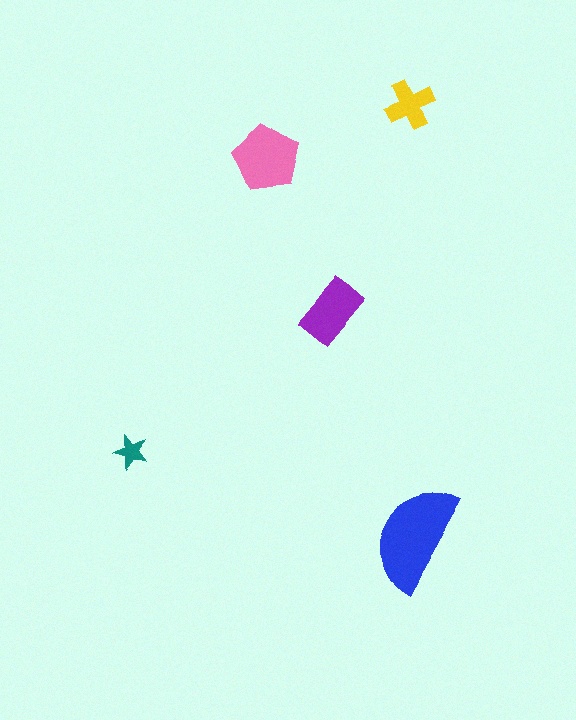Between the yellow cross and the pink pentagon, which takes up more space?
The pink pentagon.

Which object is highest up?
The yellow cross is topmost.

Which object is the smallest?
The teal star.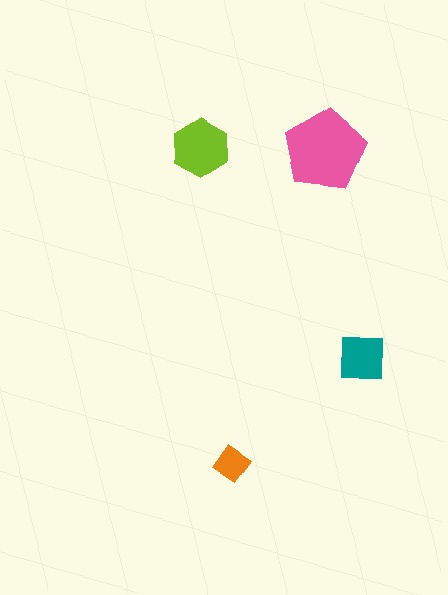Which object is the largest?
The pink pentagon.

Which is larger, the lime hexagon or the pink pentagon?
The pink pentagon.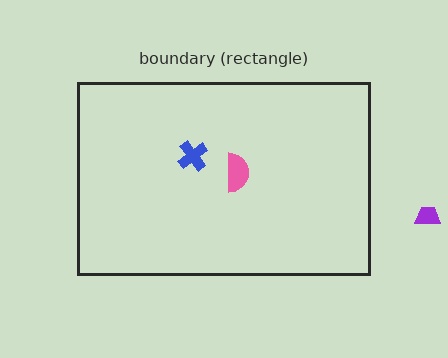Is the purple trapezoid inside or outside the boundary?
Outside.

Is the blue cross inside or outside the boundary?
Inside.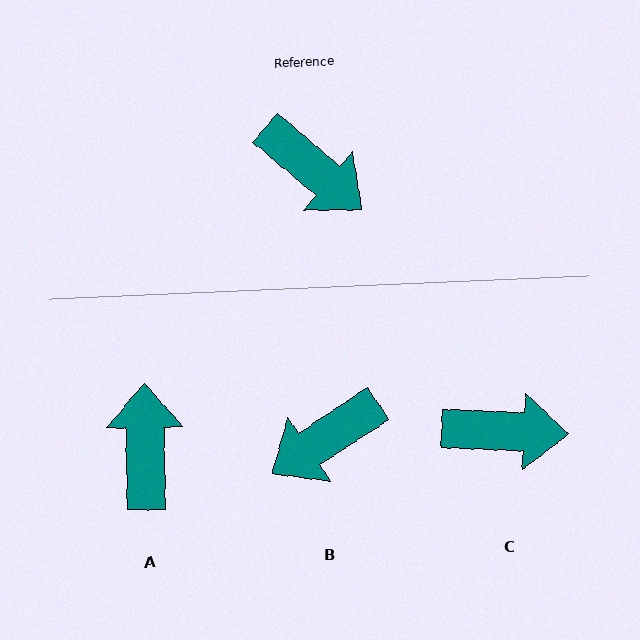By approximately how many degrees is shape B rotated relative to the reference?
Approximately 106 degrees clockwise.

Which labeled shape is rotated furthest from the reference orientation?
A, about 131 degrees away.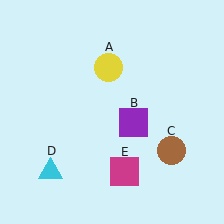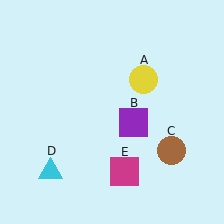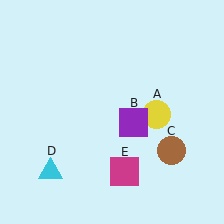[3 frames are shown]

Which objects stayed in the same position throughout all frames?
Purple square (object B) and brown circle (object C) and cyan triangle (object D) and magenta square (object E) remained stationary.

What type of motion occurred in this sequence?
The yellow circle (object A) rotated clockwise around the center of the scene.